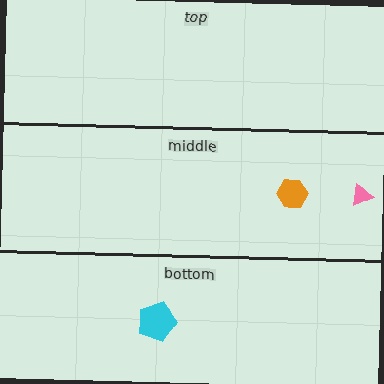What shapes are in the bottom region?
The cyan pentagon.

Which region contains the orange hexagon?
The middle region.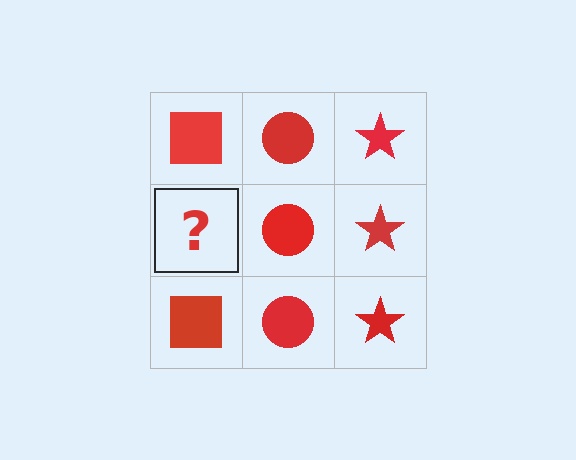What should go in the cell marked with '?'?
The missing cell should contain a red square.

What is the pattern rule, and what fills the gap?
The rule is that each column has a consistent shape. The gap should be filled with a red square.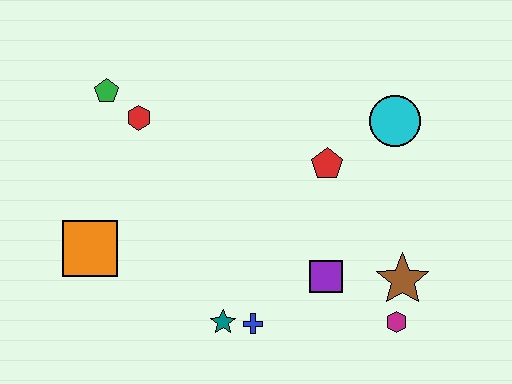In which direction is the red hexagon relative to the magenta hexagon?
The red hexagon is to the left of the magenta hexagon.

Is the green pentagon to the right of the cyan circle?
No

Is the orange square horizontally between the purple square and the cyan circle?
No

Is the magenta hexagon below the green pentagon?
Yes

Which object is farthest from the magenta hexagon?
The green pentagon is farthest from the magenta hexagon.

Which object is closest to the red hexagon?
The green pentagon is closest to the red hexagon.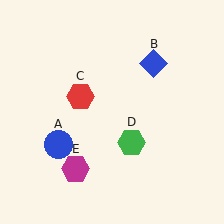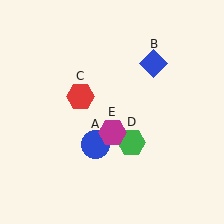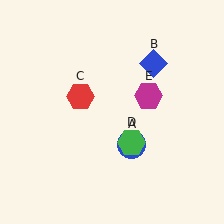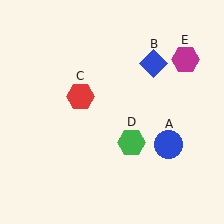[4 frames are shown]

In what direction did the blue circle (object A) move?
The blue circle (object A) moved right.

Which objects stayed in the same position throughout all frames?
Blue diamond (object B) and red hexagon (object C) and green hexagon (object D) remained stationary.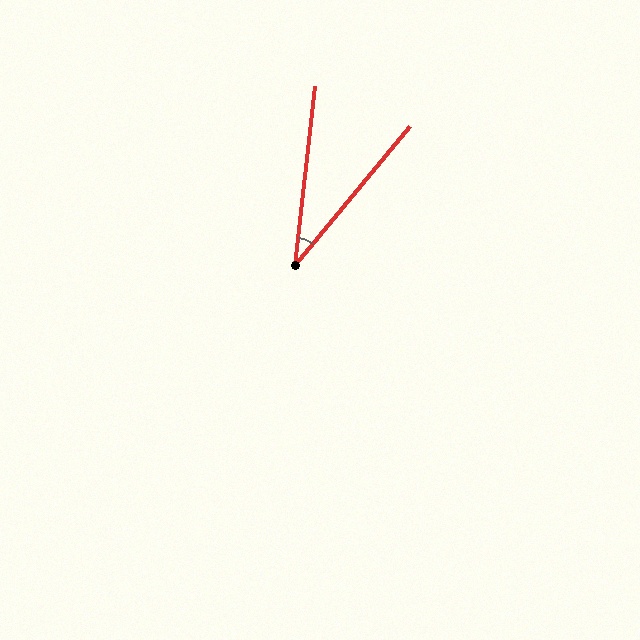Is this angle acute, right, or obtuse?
It is acute.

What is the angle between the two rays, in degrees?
Approximately 33 degrees.